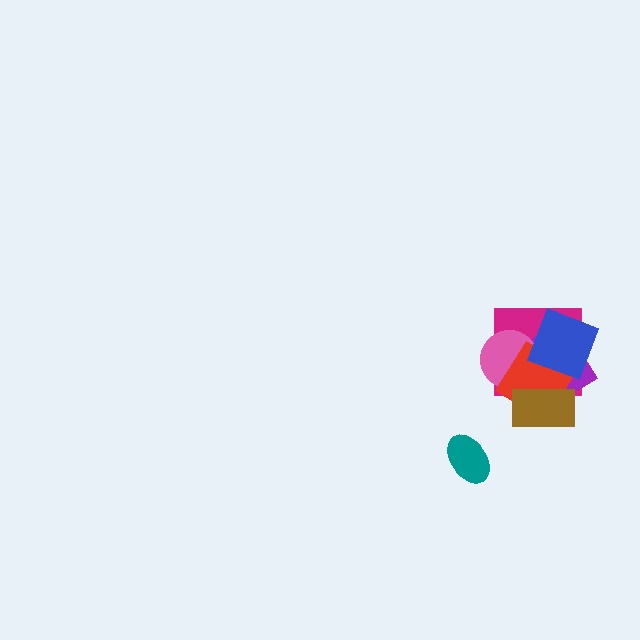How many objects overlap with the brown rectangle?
3 objects overlap with the brown rectangle.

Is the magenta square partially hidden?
Yes, it is partially covered by another shape.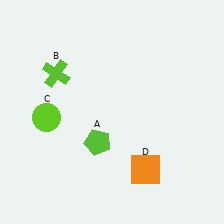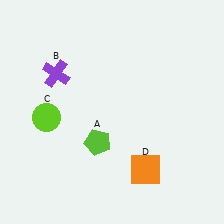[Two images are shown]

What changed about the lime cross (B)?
In Image 1, B is lime. In Image 2, it changed to purple.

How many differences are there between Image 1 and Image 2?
There is 1 difference between the two images.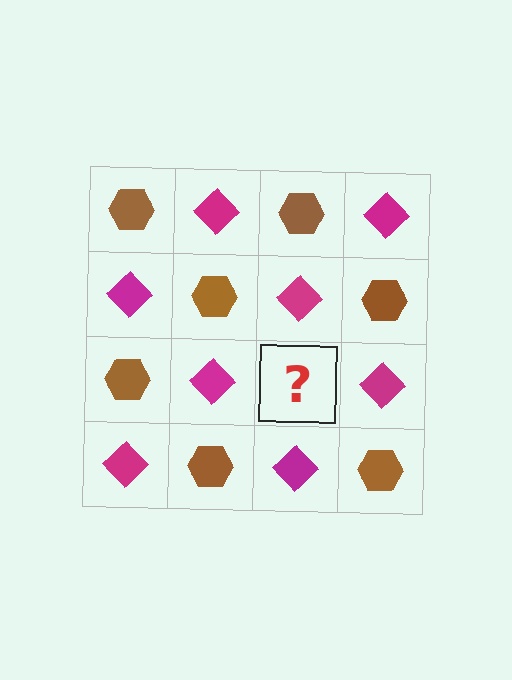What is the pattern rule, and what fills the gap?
The rule is that it alternates brown hexagon and magenta diamond in a checkerboard pattern. The gap should be filled with a brown hexagon.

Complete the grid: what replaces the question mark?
The question mark should be replaced with a brown hexagon.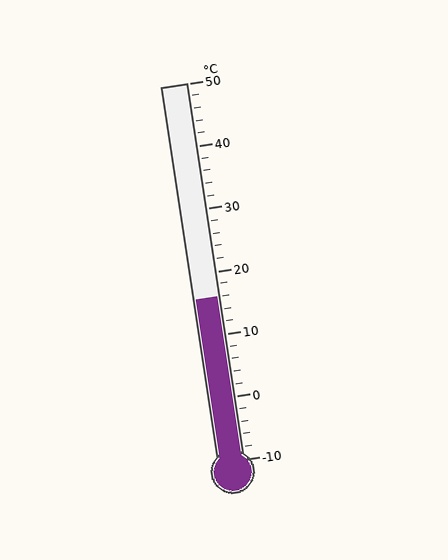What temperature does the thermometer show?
The thermometer shows approximately 16°C.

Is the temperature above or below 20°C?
The temperature is below 20°C.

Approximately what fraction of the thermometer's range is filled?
The thermometer is filled to approximately 45% of its range.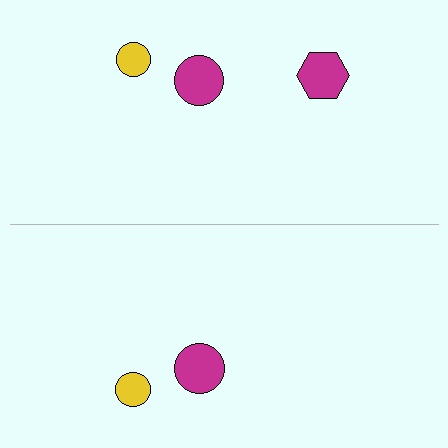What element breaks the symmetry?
A magenta hexagon is missing from the bottom side.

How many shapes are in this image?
There are 5 shapes in this image.